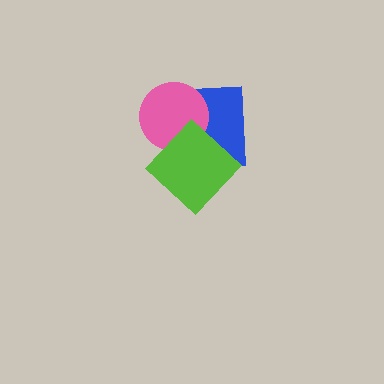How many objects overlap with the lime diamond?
2 objects overlap with the lime diamond.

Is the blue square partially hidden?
Yes, it is partially covered by another shape.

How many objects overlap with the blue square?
2 objects overlap with the blue square.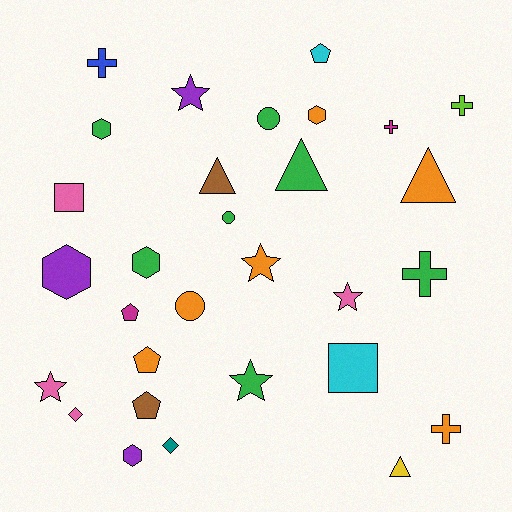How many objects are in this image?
There are 30 objects.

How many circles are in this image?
There are 3 circles.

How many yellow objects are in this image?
There is 1 yellow object.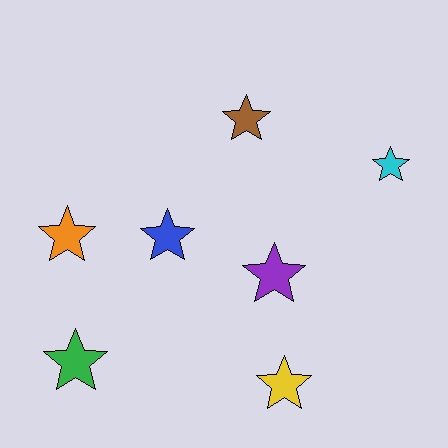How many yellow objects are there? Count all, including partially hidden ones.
There is 1 yellow object.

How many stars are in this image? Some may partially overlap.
There are 7 stars.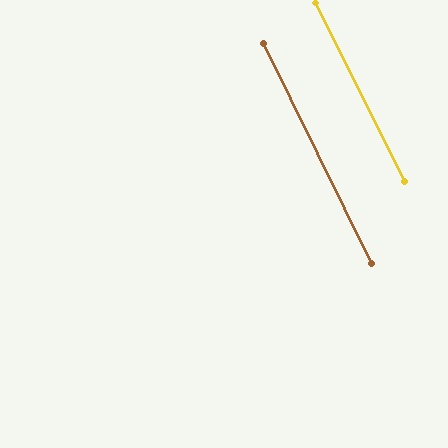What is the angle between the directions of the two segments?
Approximately 0 degrees.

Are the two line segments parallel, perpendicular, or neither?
Parallel — their directions differ by only 0.2°.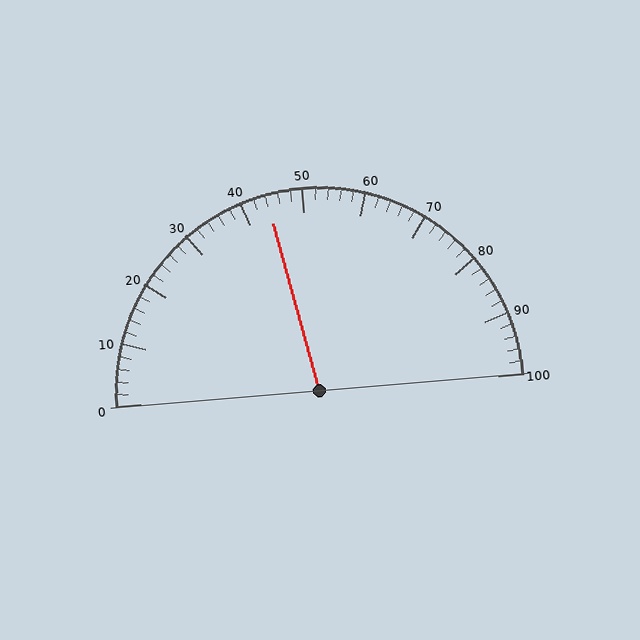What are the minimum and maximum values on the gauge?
The gauge ranges from 0 to 100.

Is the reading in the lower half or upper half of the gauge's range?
The reading is in the lower half of the range (0 to 100).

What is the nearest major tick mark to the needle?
The nearest major tick mark is 40.